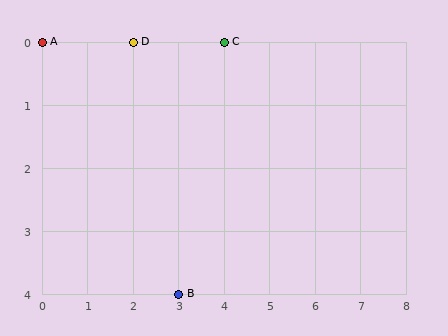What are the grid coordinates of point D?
Point D is at grid coordinates (2, 0).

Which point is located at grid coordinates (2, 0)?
Point D is at (2, 0).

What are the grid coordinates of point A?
Point A is at grid coordinates (0, 0).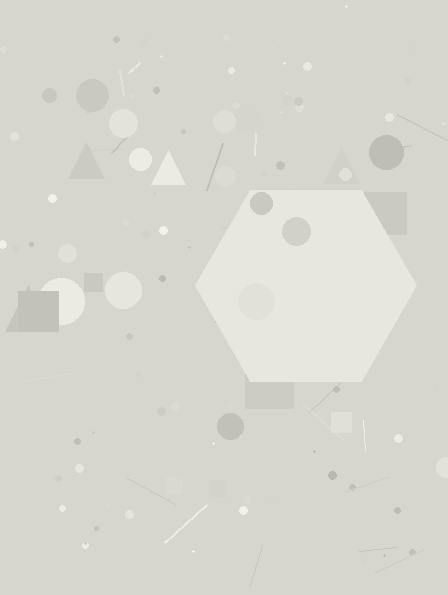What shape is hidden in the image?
A hexagon is hidden in the image.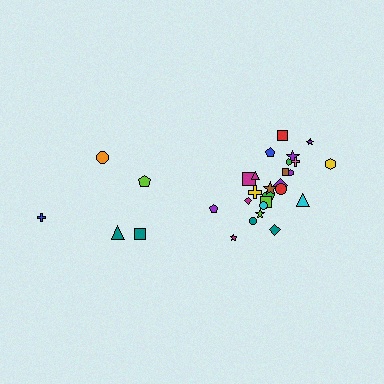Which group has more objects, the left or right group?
The right group.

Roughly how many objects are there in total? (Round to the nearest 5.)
Roughly 30 objects in total.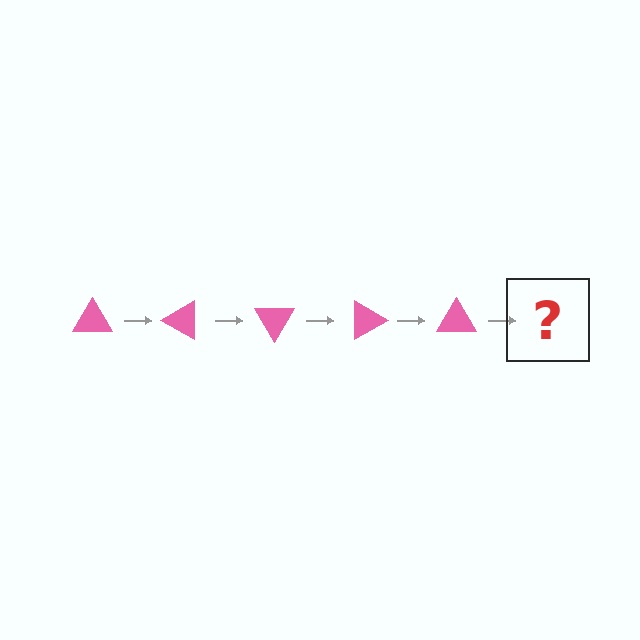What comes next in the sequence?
The next element should be a pink triangle rotated 150 degrees.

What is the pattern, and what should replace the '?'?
The pattern is that the triangle rotates 30 degrees each step. The '?' should be a pink triangle rotated 150 degrees.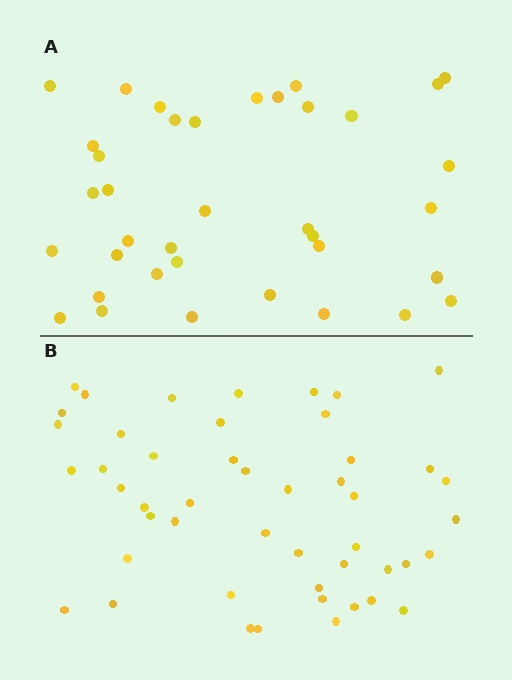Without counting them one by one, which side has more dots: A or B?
Region B (the bottom region) has more dots.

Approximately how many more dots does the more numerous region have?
Region B has roughly 12 or so more dots than region A.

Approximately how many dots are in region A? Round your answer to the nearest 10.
About 40 dots. (The exact count is 37, which rounds to 40.)